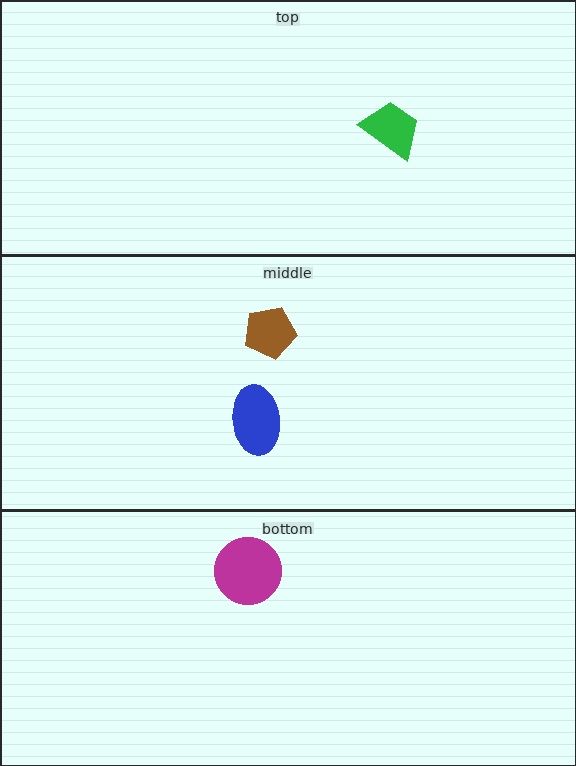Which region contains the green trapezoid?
The top region.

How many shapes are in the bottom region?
1.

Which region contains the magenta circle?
The bottom region.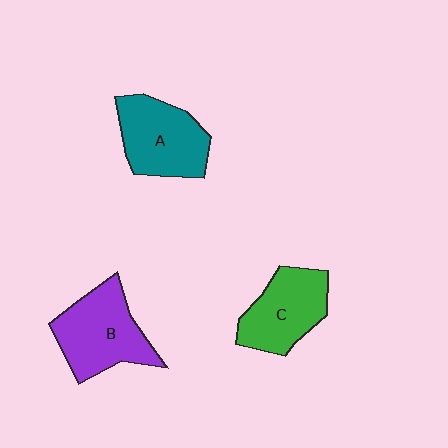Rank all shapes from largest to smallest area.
From largest to smallest: B (purple), A (teal), C (green).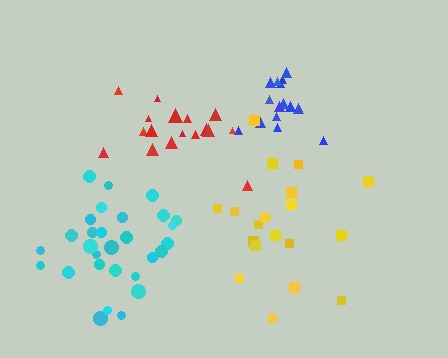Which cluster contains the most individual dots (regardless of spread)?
Cyan (29).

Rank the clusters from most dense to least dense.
blue, cyan, red, yellow.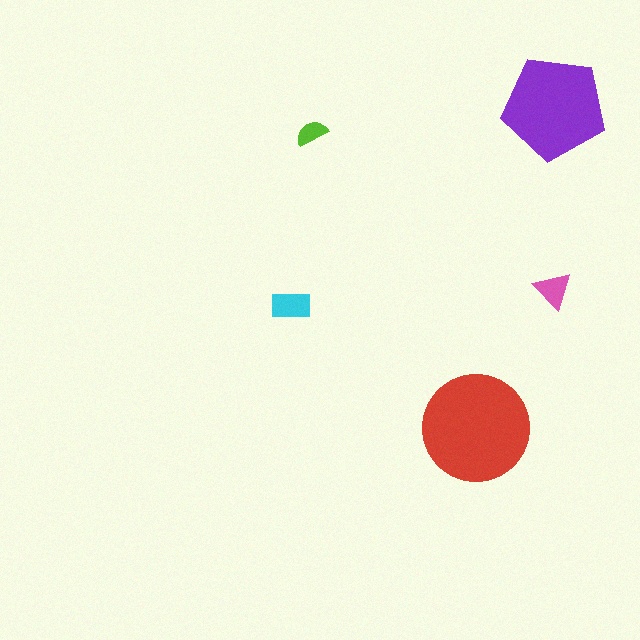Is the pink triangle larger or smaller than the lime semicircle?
Larger.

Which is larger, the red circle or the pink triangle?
The red circle.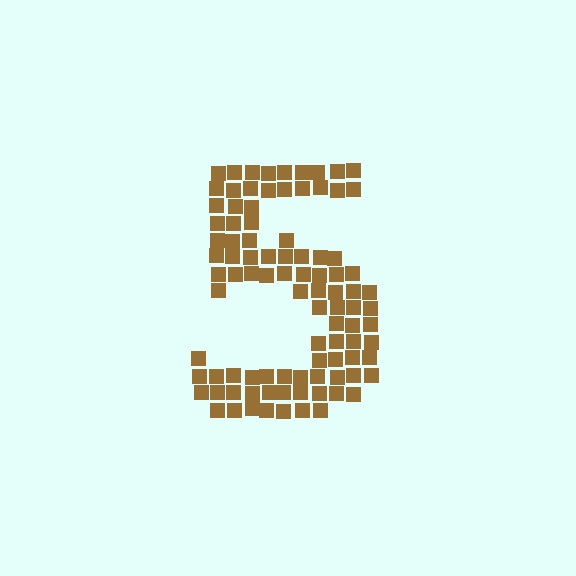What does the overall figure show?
The overall figure shows the digit 5.